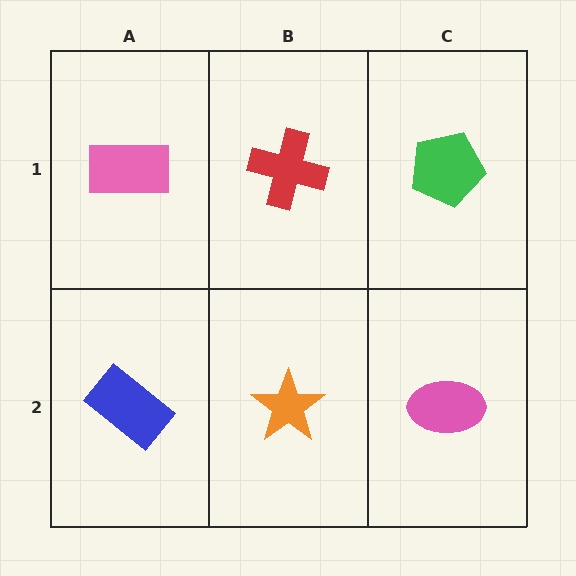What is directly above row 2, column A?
A pink rectangle.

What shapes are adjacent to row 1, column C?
A pink ellipse (row 2, column C), a red cross (row 1, column B).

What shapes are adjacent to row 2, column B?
A red cross (row 1, column B), a blue rectangle (row 2, column A), a pink ellipse (row 2, column C).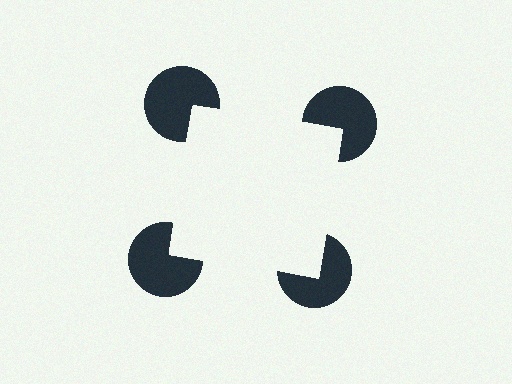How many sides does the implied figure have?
4 sides.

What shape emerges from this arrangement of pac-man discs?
An illusory square — its edges are inferred from the aligned wedge cuts in the pac-man discs, not physically drawn.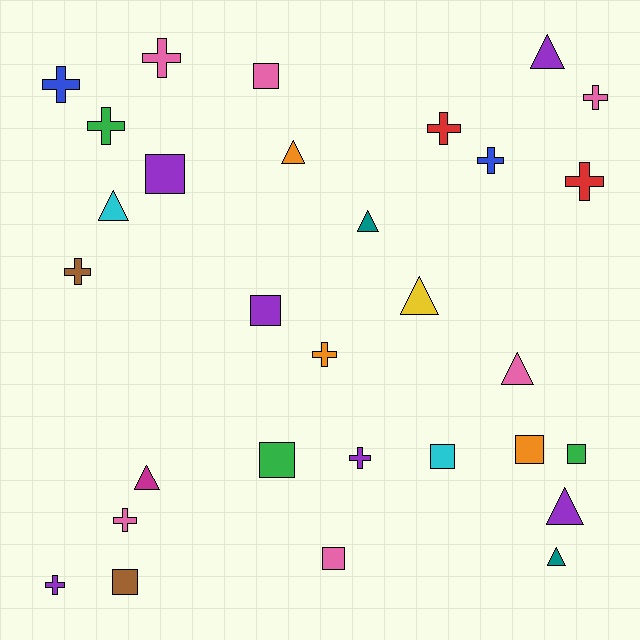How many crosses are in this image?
There are 12 crosses.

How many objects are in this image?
There are 30 objects.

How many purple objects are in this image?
There are 6 purple objects.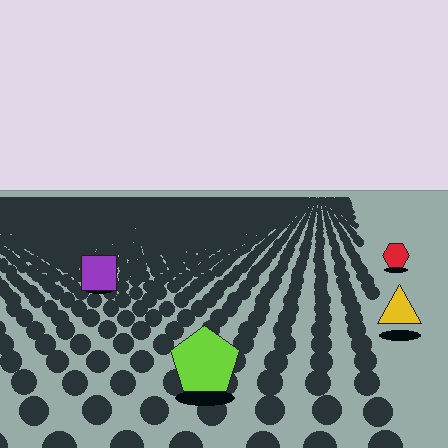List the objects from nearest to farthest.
From nearest to farthest: the lime pentagon, the yellow triangle, the purple square, the red hexagon.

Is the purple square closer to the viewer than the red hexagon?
Yes. The purple square is closer — you can tell from the texture gradient: the ground texture is coarser near it.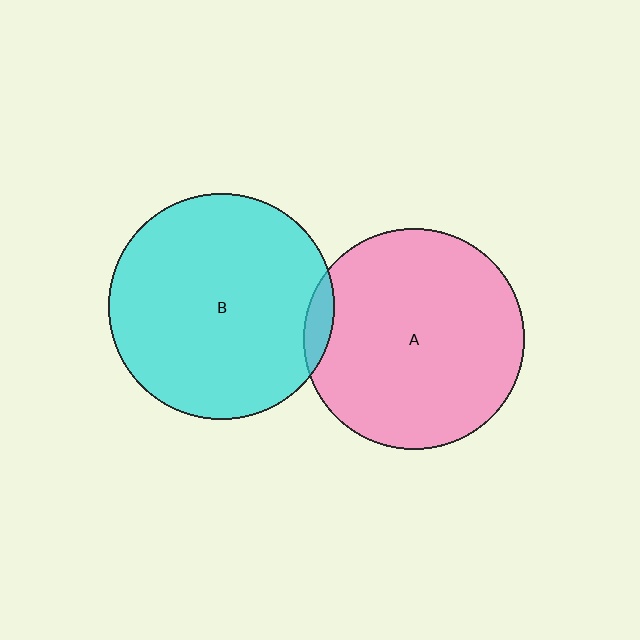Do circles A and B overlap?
Yes.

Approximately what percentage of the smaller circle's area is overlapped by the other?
Approximately 5%.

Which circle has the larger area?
Circle B (cyan).